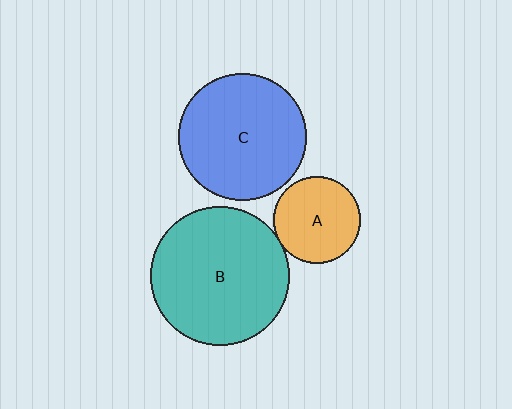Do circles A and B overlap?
Yes.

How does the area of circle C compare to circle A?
Approximately 2.1 times.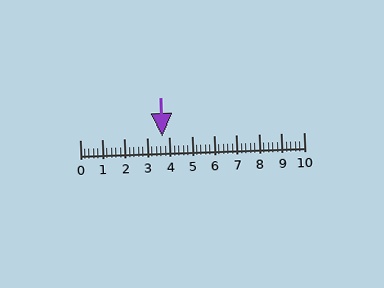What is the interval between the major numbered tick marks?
The major tick marks are spaced 1 units apart.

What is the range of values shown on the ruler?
The ruler shows values from 0 to 10.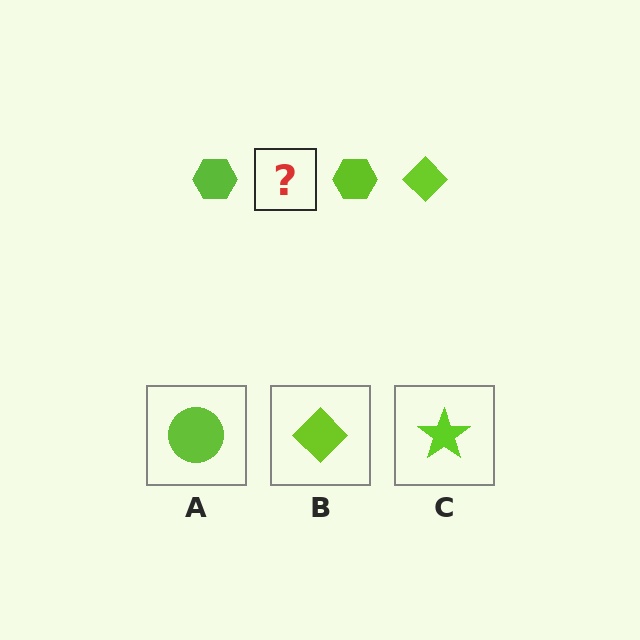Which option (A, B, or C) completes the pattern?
B.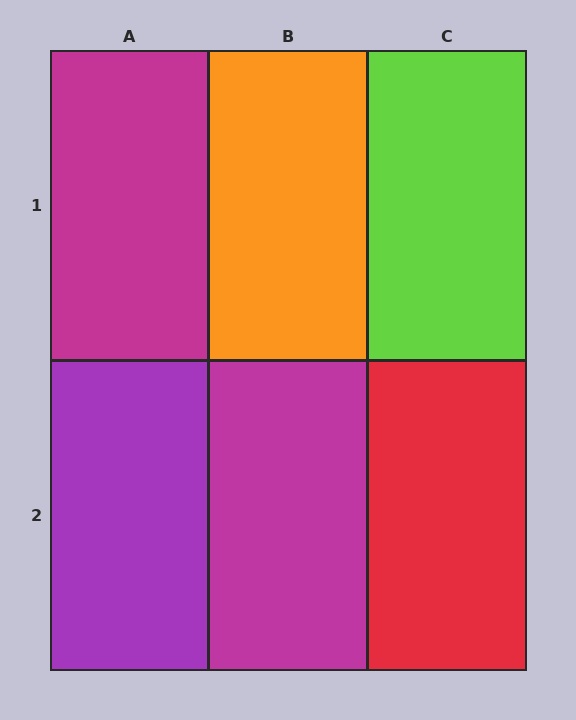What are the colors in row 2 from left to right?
Purple, magenta, red.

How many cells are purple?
1 cell is purple.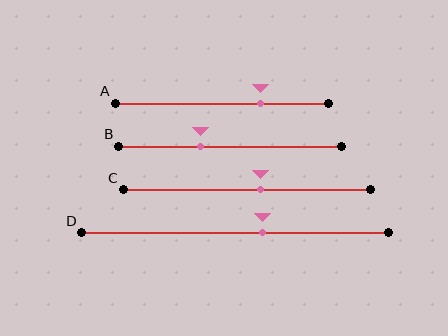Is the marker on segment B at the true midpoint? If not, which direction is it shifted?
No, the marker on segment B is shifted to the left by about 13% of the segment length.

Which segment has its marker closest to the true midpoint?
Segment C has its marker closest to the true midpoint.